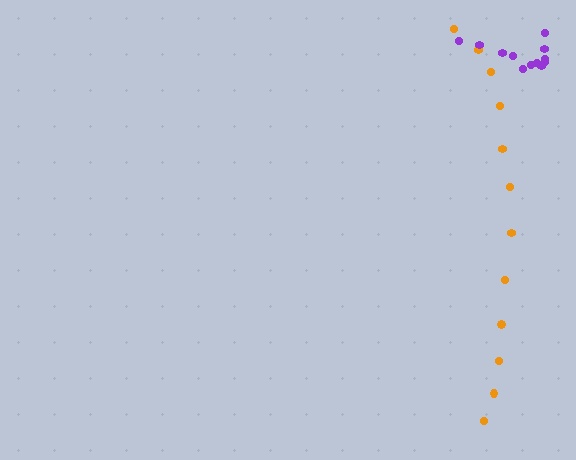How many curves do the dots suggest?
There are 2 distinct paths.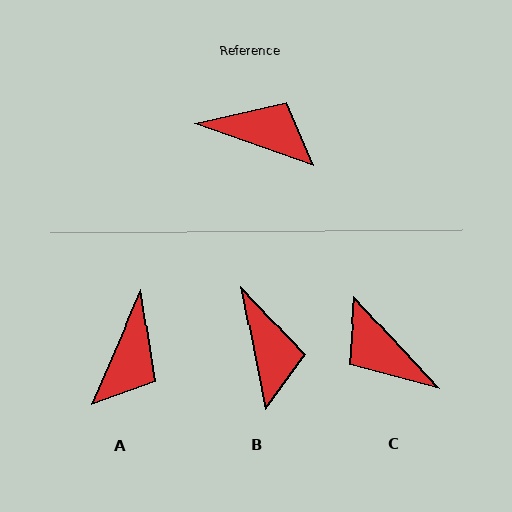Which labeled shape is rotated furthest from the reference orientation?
C, about 152 degrees away.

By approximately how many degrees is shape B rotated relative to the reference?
Approximately 59 degrees clockwise.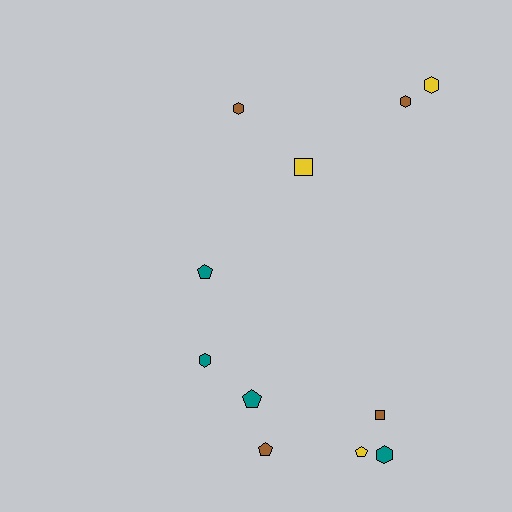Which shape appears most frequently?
Hexagon, with 5 objects.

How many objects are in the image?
There are 11 objects.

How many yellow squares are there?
There is 1 yellow square.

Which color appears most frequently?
Brown, with 4 objects.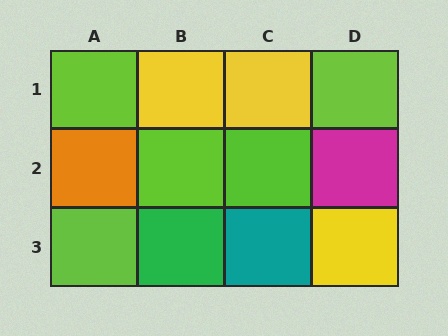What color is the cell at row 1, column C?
Yellow.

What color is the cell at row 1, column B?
Yellow.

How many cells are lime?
5 cells are lime.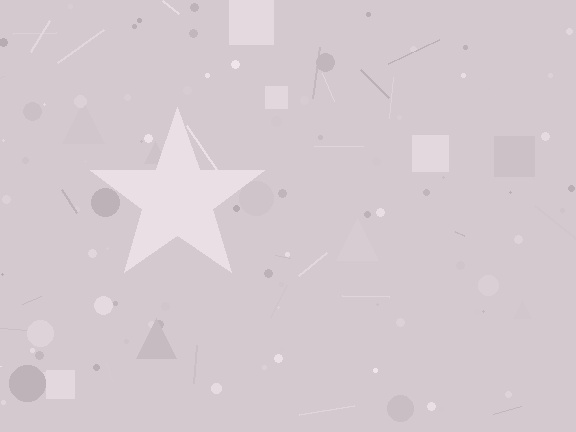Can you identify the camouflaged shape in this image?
The camouflaged shape is a star.